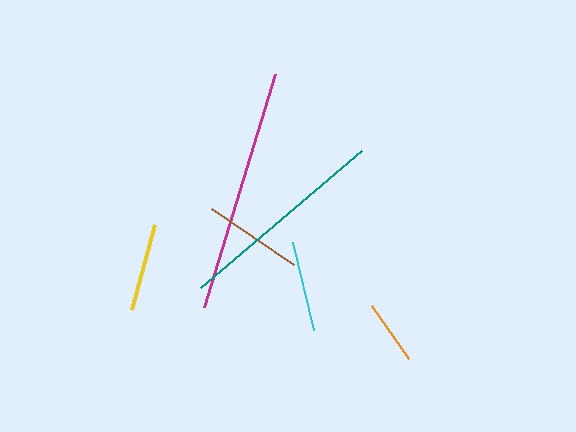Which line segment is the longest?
The magenta line is the longest at approximately 243 pixels.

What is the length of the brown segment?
The brown segment is approximately 100 pixels long.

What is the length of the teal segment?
The teal segment is approximately 212 pixels long.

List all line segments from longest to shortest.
From longest to shortest: magenta, teal, brown, cyan, yellow, orange.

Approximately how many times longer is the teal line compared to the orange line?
The teal line is approximately 3.3 times the length of the orange line.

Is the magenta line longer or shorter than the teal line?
The magenta line is longer than the teal line.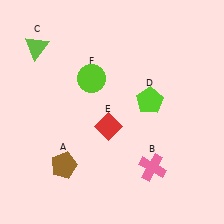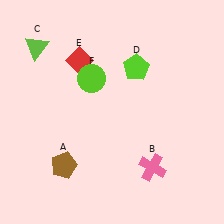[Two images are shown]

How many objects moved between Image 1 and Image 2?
2 objects moved between the two images.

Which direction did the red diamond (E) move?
The red diamond (E) moved up.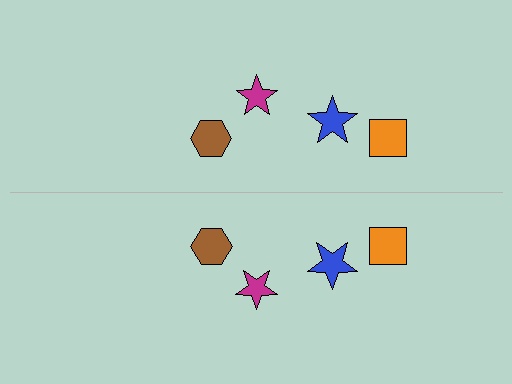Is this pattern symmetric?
Yes, this pattern has bilateral (reflection) symmetry.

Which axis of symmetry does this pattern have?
The pattern has a horizontal axis of symmetry running through the center of the image.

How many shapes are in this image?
There are 8 shapes in this image.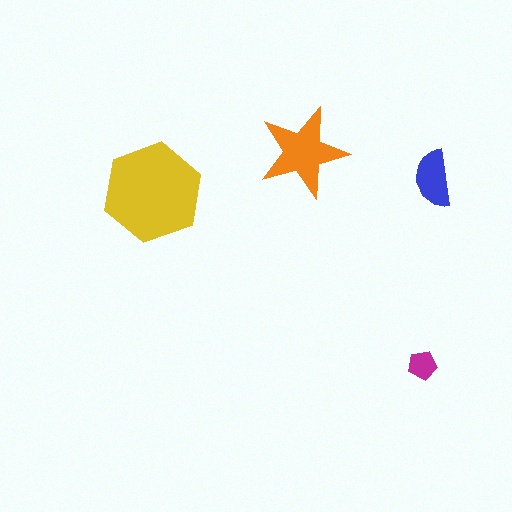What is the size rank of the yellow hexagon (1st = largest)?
1st.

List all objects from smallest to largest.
The magenta pentagon, the blue semicircle, the orange star, the yellow hexagon.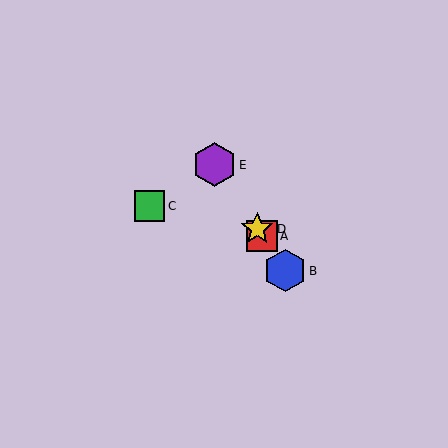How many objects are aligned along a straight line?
4 objects (A, B, D, E) are aligned along a straight line.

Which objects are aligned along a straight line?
Objects A, B, D, E are aligned along a straight line.